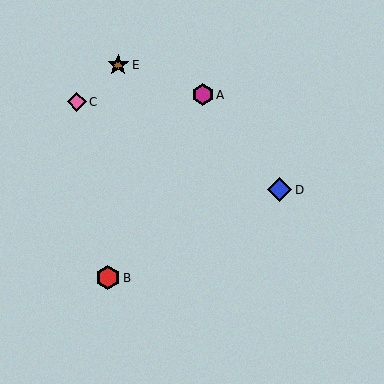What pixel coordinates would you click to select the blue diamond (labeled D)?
Click at (279, 190) to select the blue diamond D.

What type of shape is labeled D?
Shape D is a blue diamond.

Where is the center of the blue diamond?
The center of the blue diamond is at (279, 190).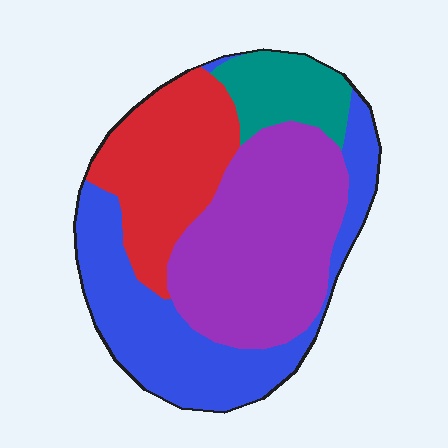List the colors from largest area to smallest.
From largest to smallest: purple, blue, red, teal.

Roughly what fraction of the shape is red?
Red covers around 25% of the shape.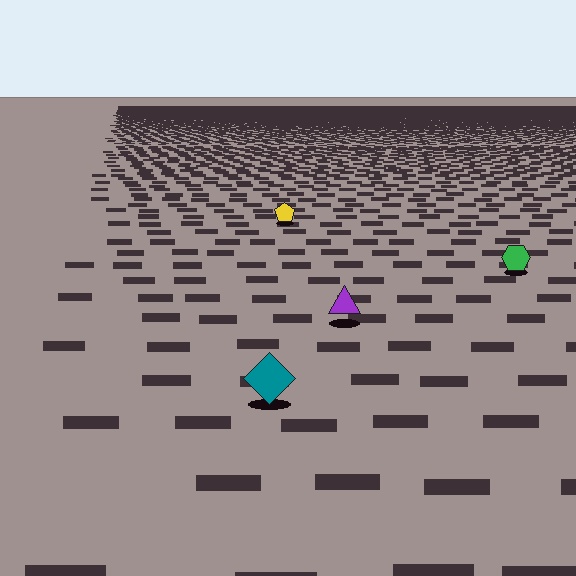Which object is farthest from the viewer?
The yellow pentagon is farthest from the viewer. It appears smaller and the ground texture around it is denser.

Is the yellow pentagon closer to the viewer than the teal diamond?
No. The teal diamond is closer — you can tell from the texture gradient: the ground texture is coarser near it.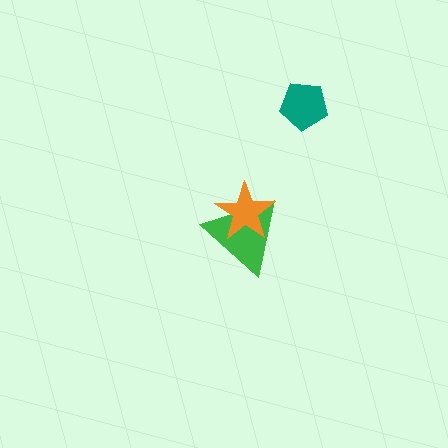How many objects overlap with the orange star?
1 object overlaps with the orange star.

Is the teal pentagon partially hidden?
No, no other shape covers it.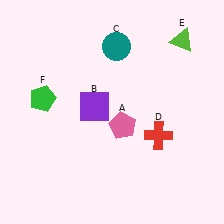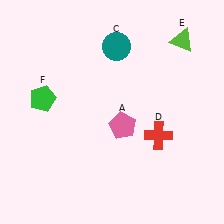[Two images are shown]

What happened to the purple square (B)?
The purple square (B) was removed in Image 2. It was in the top-left area of Image 1.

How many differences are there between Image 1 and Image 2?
There is 1 difference between the two images.